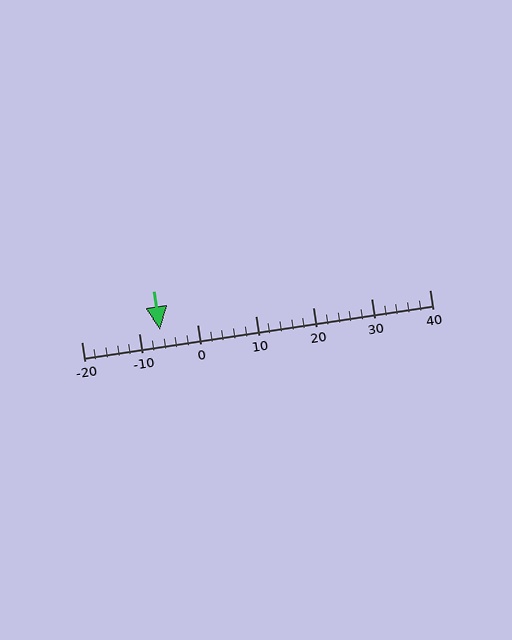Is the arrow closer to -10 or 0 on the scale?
The arrow is closer to -10.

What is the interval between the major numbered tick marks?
The major tick marks are spaced 10 units apart.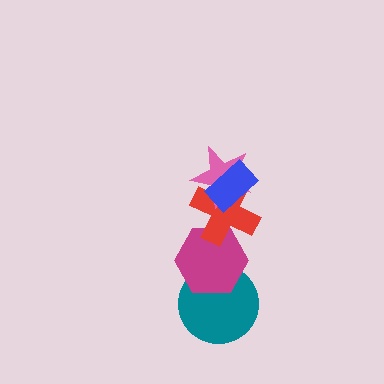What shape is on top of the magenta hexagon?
The red cross is on top of the magenta hexagon.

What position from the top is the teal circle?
The teal circle is 5th from the top.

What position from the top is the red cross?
The red cross is 3rd from the top.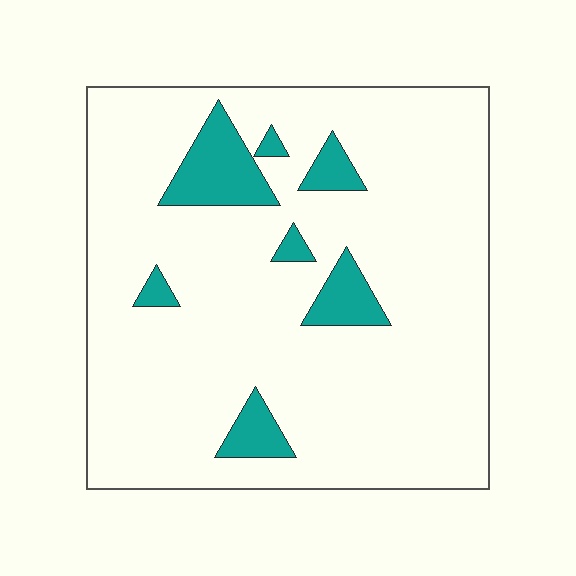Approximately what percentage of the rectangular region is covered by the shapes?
Approximately 10%.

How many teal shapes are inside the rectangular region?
7.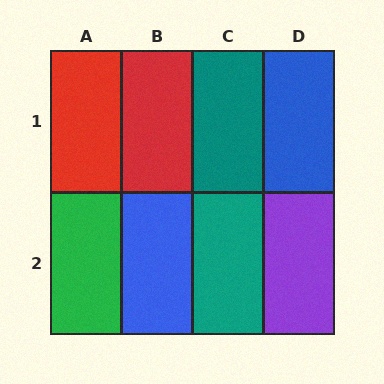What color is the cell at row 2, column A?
Green.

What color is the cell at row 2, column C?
Teal.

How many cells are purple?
1 cell is purple.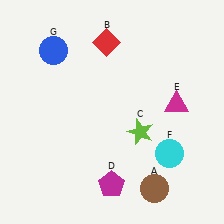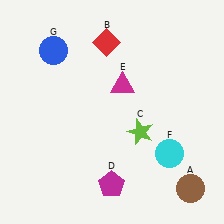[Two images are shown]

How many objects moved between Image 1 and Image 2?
2 objects moved between the two images.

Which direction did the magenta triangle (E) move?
The magenta triangle (E) moved left.